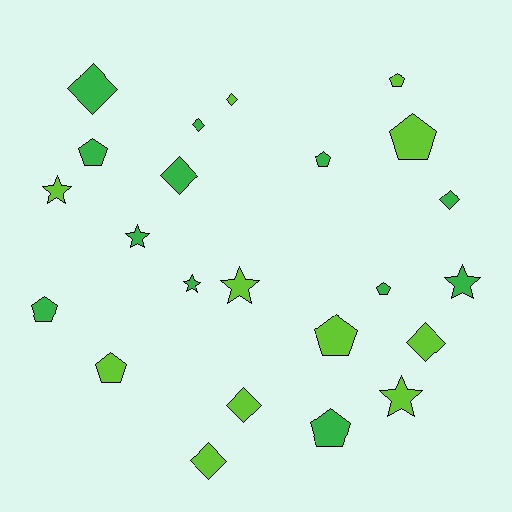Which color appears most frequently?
Green, with 12 objects.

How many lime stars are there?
There are 3 lime stars.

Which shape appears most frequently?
Pentagon, with 9 objects.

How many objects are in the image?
There are 23 objects.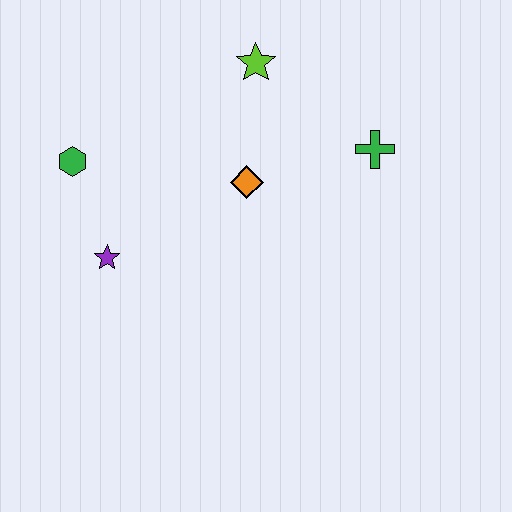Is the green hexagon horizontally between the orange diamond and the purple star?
No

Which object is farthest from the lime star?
The purple star is farthest from the lime star.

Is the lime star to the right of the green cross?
No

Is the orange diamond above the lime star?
No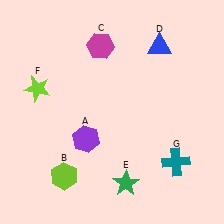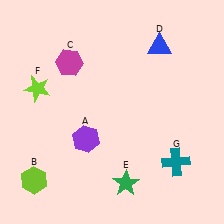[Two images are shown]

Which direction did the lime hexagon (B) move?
The lime hexagon (B) moved left.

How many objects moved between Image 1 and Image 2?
2 objects moved between the two images.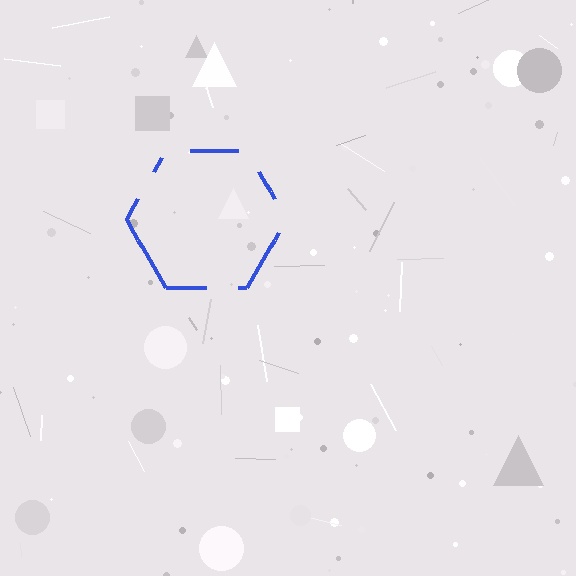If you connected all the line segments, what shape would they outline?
They would outline a hexagon.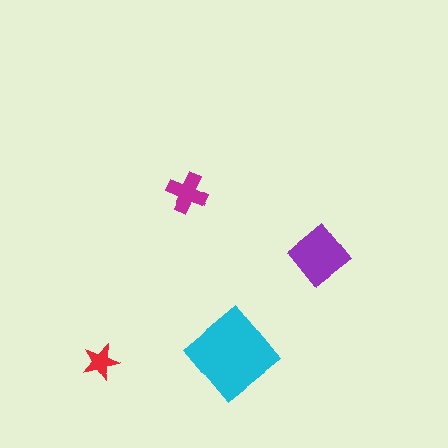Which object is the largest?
The cyan diamond.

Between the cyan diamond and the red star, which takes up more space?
The cyan diamond.